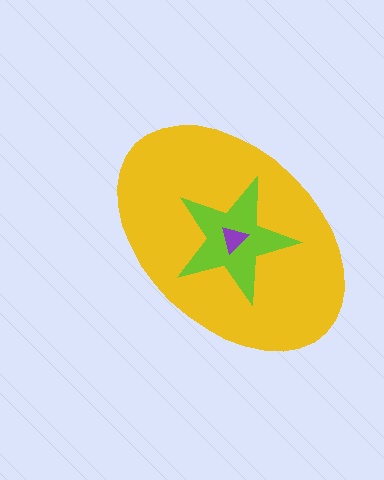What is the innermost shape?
The purple triangle.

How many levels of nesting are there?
3.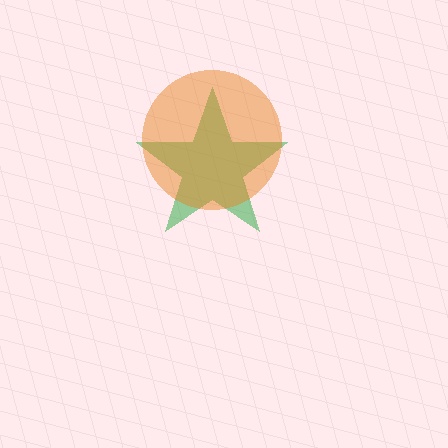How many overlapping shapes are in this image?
There are 2 overlapping shapes in the image.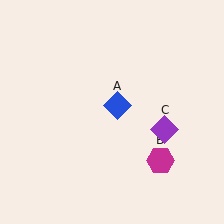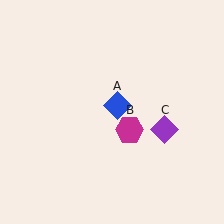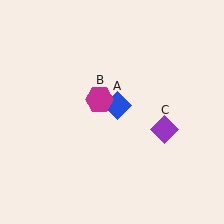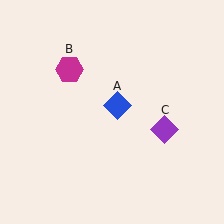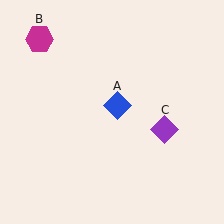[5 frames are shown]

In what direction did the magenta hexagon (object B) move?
The magenta hexagon (object B) moved up and to the left.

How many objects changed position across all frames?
1 object changed position: magenta hexagon (object B).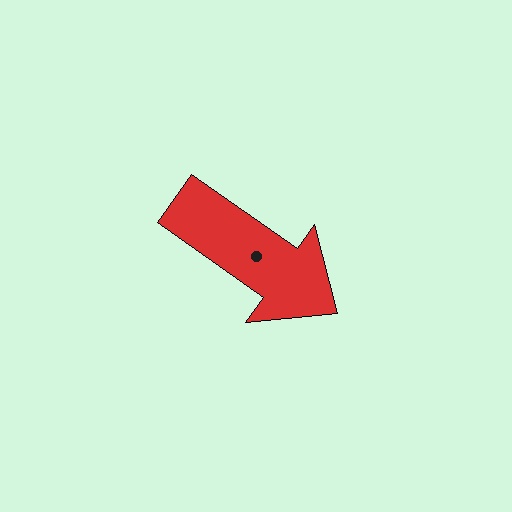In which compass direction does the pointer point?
Southeast.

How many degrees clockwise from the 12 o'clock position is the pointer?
Approximately 125 degrees.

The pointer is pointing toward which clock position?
Roughly 4 o'clock.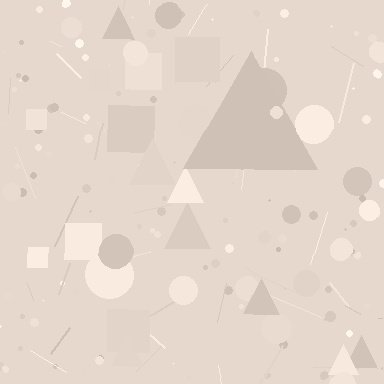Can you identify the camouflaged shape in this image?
The camouflaged shape is a triangle.